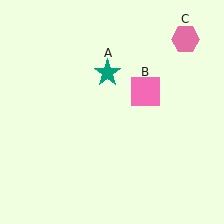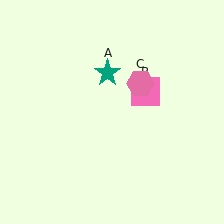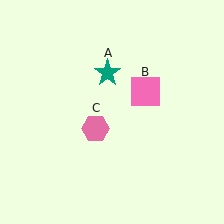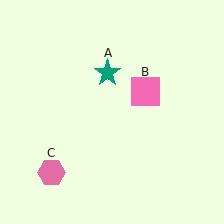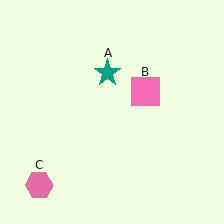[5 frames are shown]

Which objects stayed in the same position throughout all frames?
Teal star (object A) and pink square (object B) remained stationary.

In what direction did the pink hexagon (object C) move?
The pink hexagon (object C) moved down and to the left.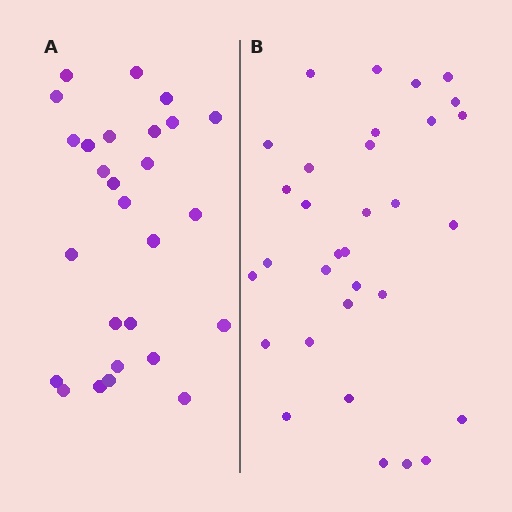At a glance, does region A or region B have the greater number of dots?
Region B (the right region) has more dots.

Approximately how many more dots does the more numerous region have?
Region B has about 5 more dots than region A.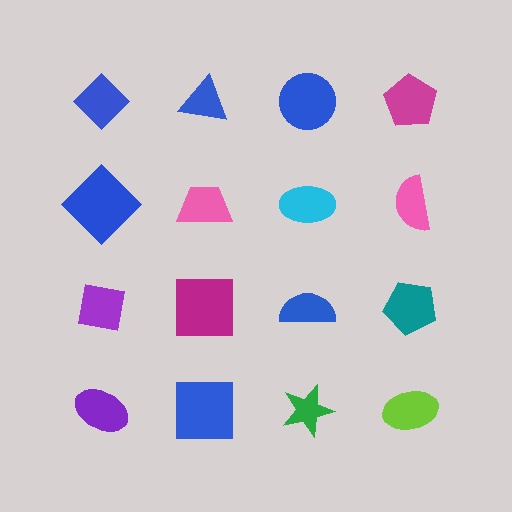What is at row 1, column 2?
A blue triangle.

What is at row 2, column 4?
A pink semicircle.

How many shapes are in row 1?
4 shapes.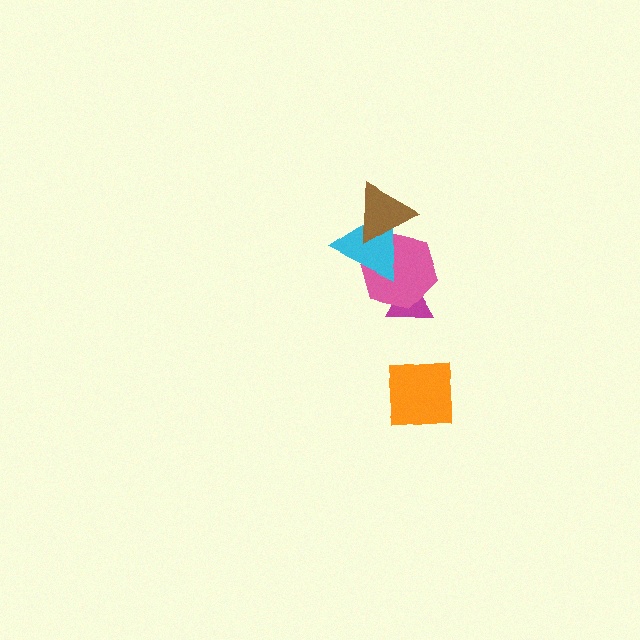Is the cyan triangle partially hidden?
Yes, it is partially covered by another shape.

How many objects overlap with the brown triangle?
2 objects overlap with the brown triangle.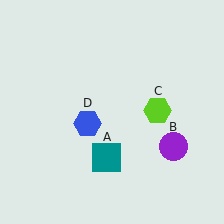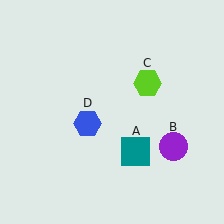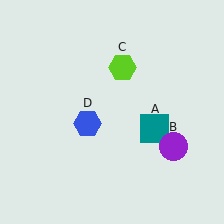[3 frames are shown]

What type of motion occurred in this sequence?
The teal square (object A), lime hexagon (object C) rotated counterclockwise around the center of the scene.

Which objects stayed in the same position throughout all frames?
Purple circle (object B) and blue hexagon (object D) remained stationary.